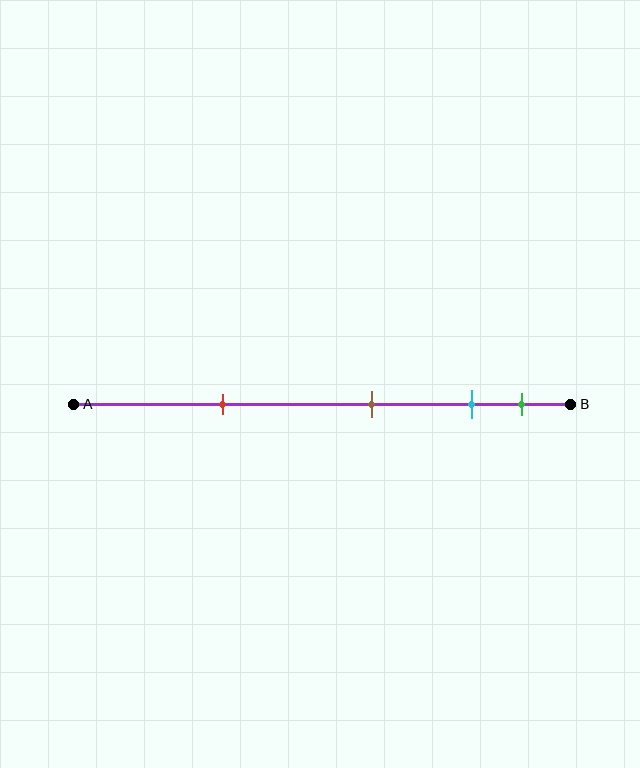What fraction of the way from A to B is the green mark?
The green mark is approximately 90% (0.9) of the way from A to B.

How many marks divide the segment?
There are 4 marks dividing the segment.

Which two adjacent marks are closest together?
The cyan and green marks are the closest adjacent pair.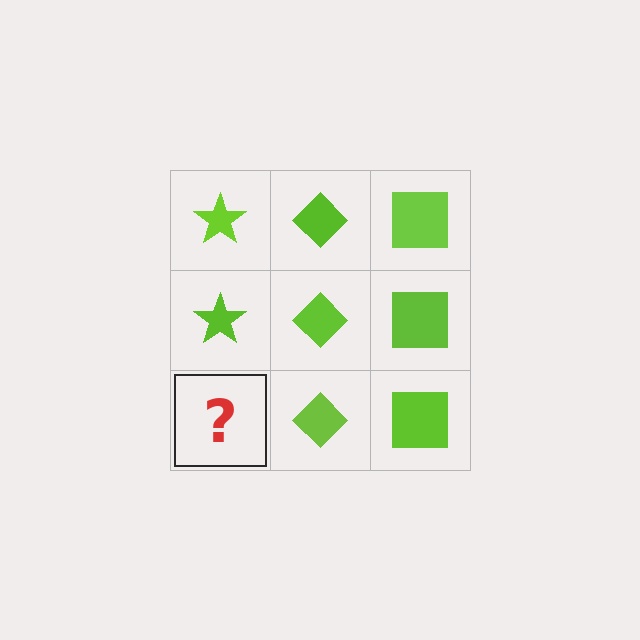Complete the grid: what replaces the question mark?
The question mark should be replaced with a lime star.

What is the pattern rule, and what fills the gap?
The rule is that each column has a consistent shape. The gap should be filled with a lime star.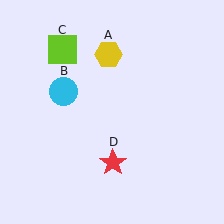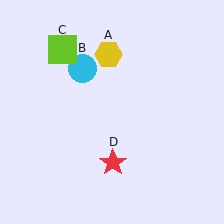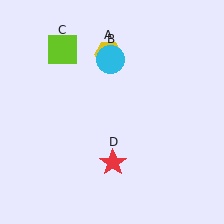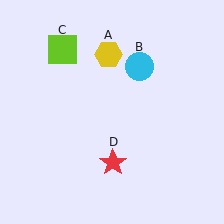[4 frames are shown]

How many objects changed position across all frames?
1 object changed position: cyan circle (object B).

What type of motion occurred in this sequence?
The cyan circle (object B) rotated clockwise around the center of the scene.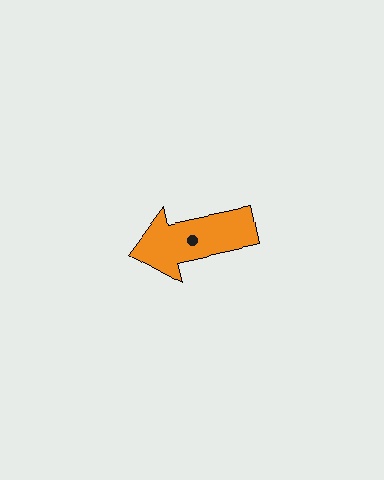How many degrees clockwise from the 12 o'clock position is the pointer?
Approximately 258 degrees.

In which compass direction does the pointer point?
West.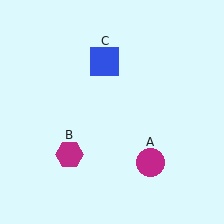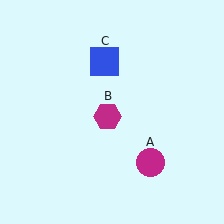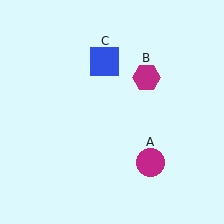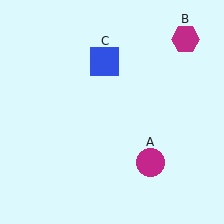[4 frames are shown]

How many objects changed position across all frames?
1 object changed position: magenta hexagon (object B).